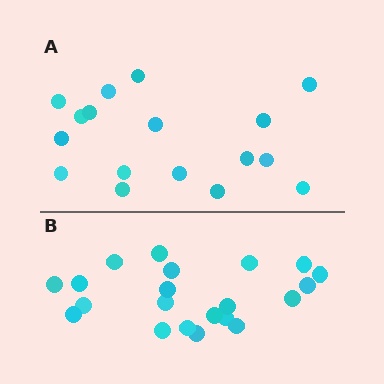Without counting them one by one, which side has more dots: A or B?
Region B (the bottom region) has more dots.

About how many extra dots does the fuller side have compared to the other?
Region B has about 4 more dots than region A.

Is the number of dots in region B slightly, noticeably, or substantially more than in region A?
Region B has only slightly more — the two regions are fairly close. The ratio is roughly 1.2 to 1.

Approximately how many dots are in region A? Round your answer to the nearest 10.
About 20 dots. (The exact count is 17, which rounds to 20.)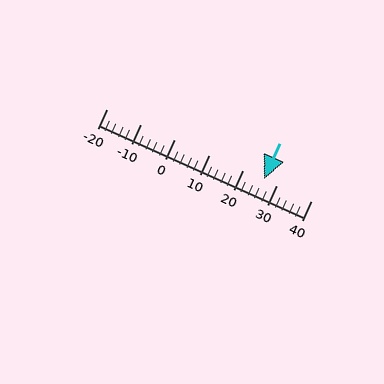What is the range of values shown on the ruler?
The ruler shows values from -20 to 40.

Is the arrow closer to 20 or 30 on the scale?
The arrow is closer to 30.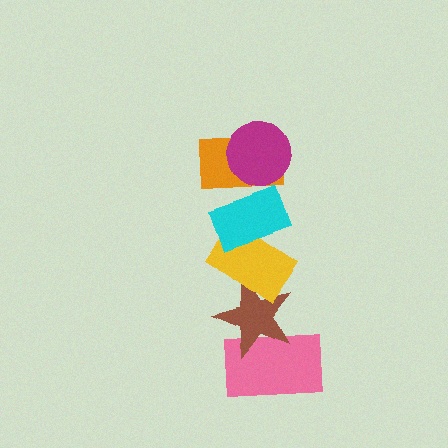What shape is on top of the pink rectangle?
The brown star is on top of the pink rectangle.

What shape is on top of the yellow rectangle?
The cyan rectangle is on top of the yellow rectangle.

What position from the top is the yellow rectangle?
The yellow rectangle is 4th from the top.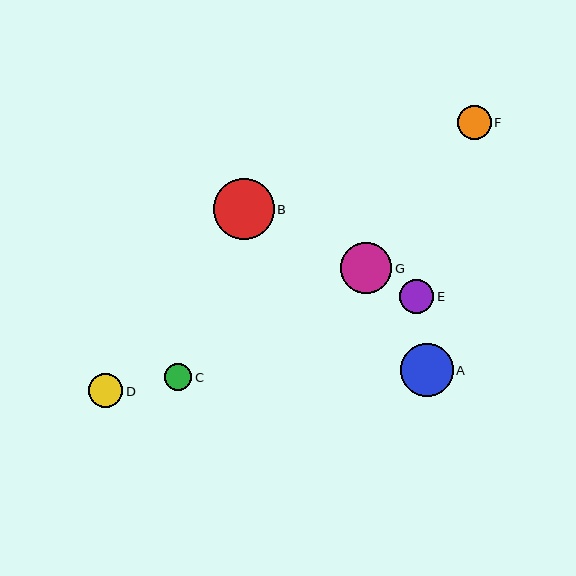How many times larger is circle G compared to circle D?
Circle G is approximately 1.5 times the size of circle D.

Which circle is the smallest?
Circle C is the smallest with a size of approximately 27 pixels.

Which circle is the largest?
Circle B is the largest with a size of approximately 61 pixels.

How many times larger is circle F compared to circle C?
Circle F is approximately 1.3 times the size of circle C.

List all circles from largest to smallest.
From largest to smallest: B, A, G, D, E, F, C.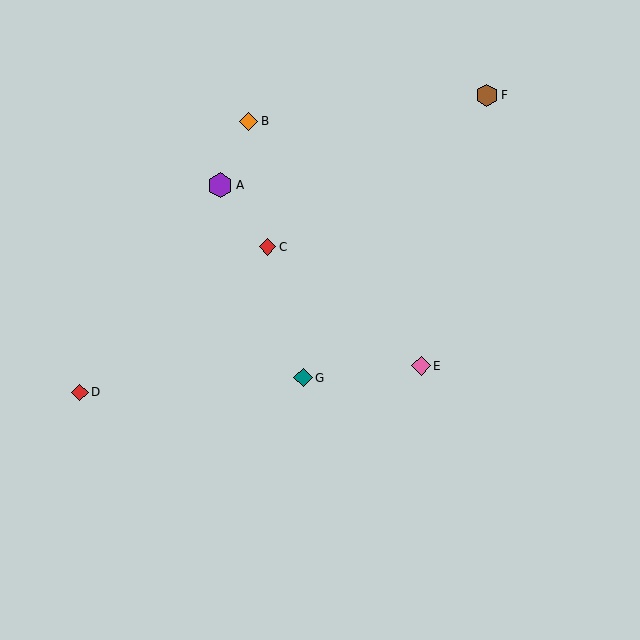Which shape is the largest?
The purple hexagon (labeled A) is the largest.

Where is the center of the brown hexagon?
The center of the brown hexagon is at (487, 95).